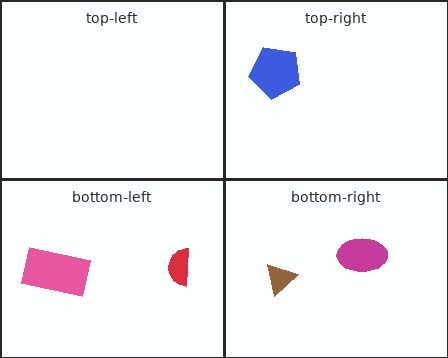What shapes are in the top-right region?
The blue pentagon.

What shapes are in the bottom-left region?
The red semicircle, the pink rectangle.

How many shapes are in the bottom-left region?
2.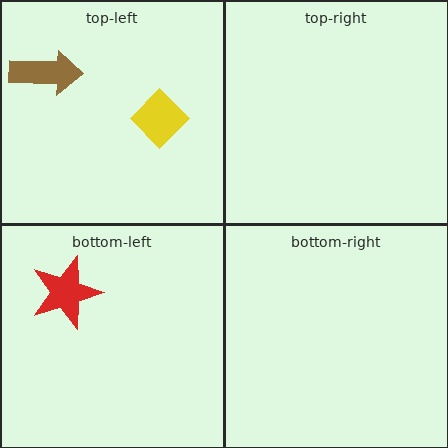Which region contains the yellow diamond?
The top-left region.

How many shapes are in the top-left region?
2.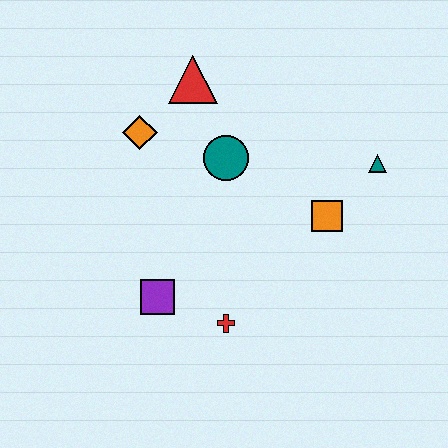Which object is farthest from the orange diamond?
The teal triangle is farthest from the orange diamond.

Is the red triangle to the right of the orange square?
No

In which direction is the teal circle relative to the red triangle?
The teal circle is below the red triangle.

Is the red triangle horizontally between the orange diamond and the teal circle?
Yes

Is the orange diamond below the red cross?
No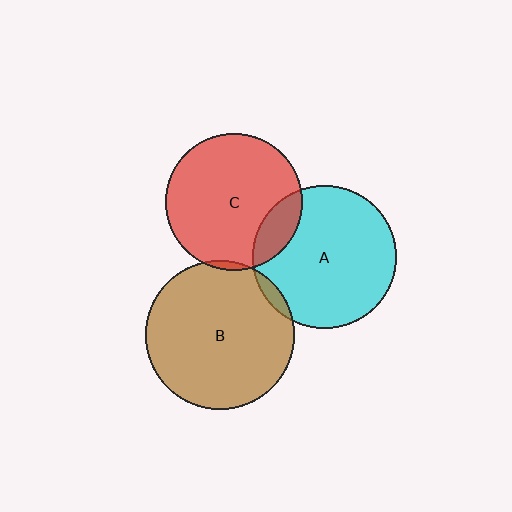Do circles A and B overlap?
Yes.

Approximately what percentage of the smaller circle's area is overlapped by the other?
Approximately 5%.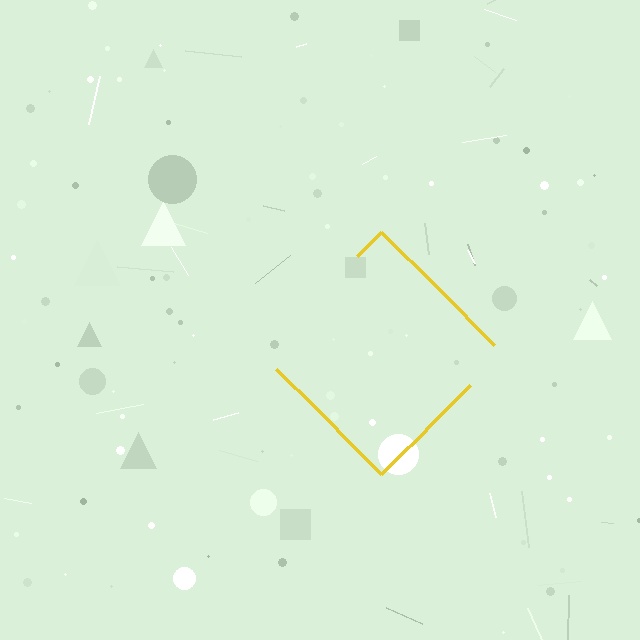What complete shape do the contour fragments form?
The contour fragments form a diamond.